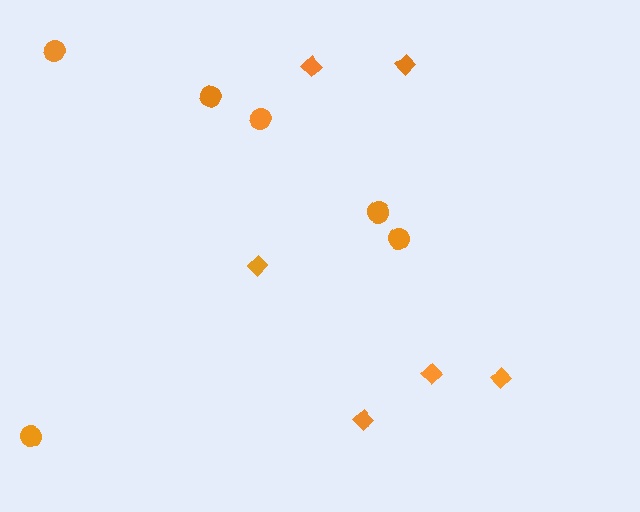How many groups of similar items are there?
There are 2 groups: one group of circles (6) and one group of diamonds (6).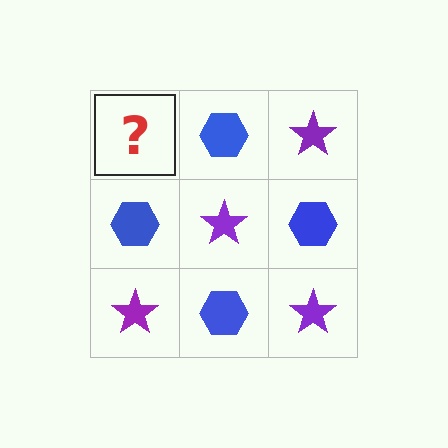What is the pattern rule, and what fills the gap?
The rule is that it alternates purple star and blue hexagon in a checkerboard pattern. The gap should be filled with a purple star.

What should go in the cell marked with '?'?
The missing cell should contain a purple star.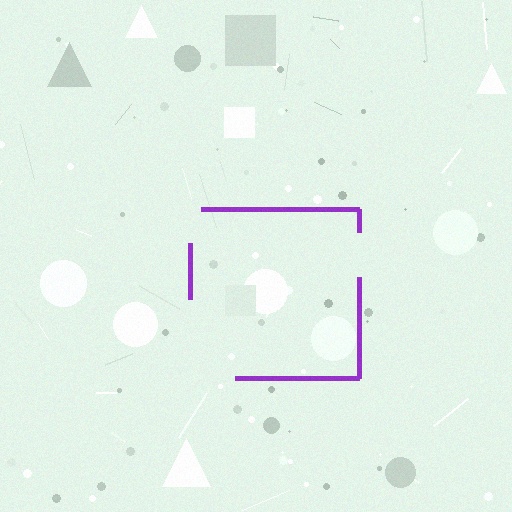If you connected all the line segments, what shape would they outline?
They would outline a square.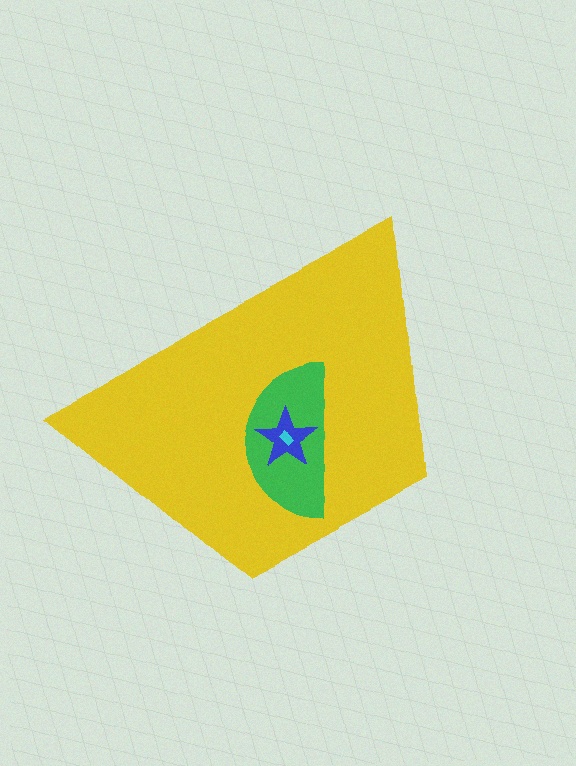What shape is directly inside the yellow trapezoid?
The green semicircle.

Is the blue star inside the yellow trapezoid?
Yes.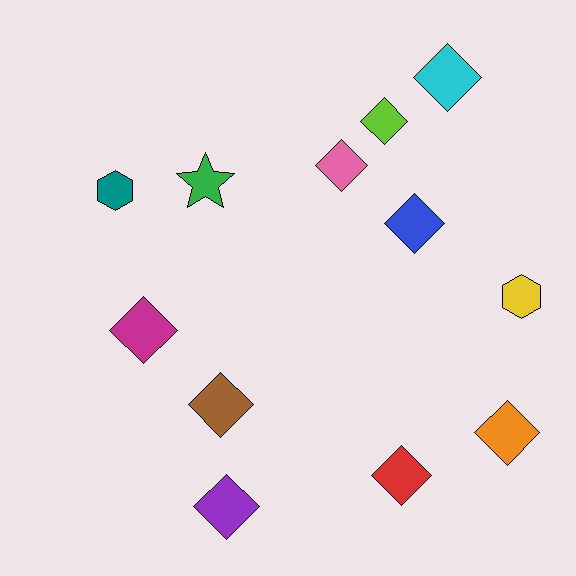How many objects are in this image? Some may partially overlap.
There are 12 objects.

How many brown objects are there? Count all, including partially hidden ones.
There is 1 brown object.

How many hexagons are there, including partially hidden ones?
There are 2 hexagons.